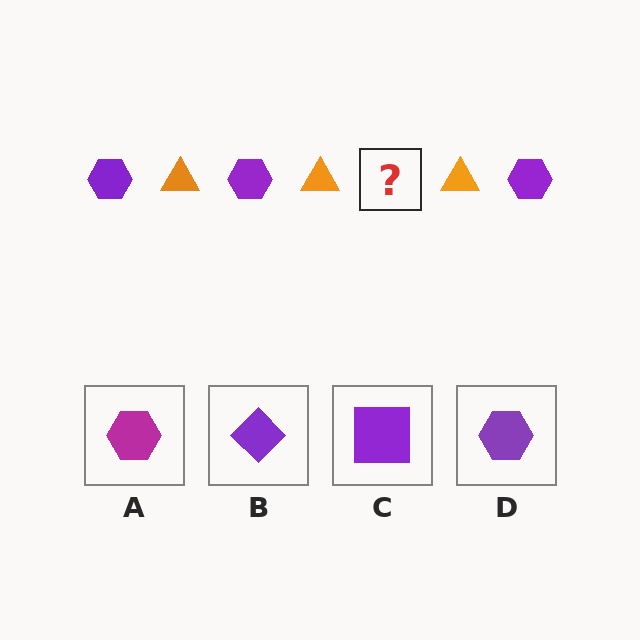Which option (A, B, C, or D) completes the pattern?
D.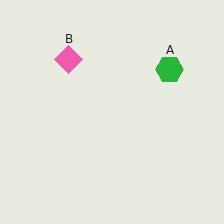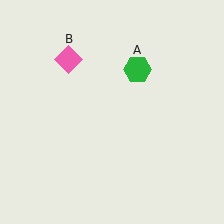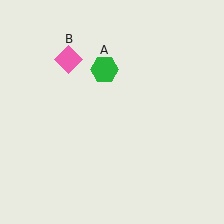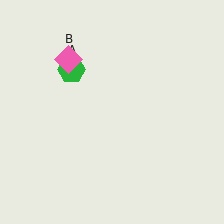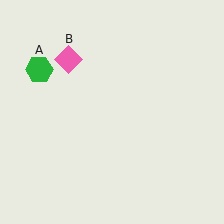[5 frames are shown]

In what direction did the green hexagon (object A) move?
The green hexagon (object A) moved left.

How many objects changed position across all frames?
1 object changed position: green hexagon (object A).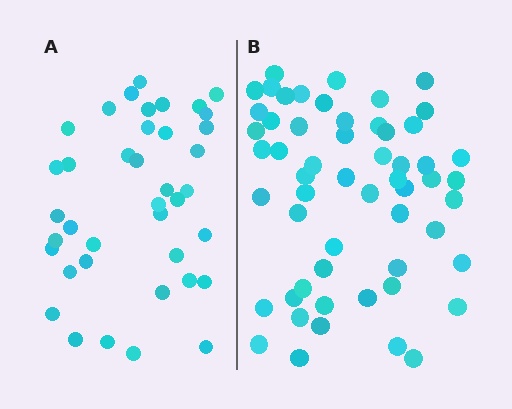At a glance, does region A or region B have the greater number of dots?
Region B (the right region) has more dots.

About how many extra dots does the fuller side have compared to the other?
Region B has approximately 15 more dots than region A.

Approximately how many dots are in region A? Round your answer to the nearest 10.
About 40 dots. (The exact count is 39, which rounds to 40.)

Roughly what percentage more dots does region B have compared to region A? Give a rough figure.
About 45% more.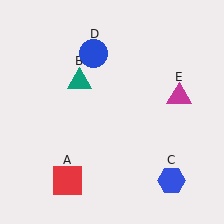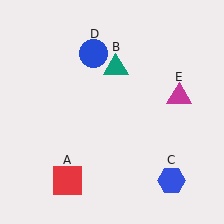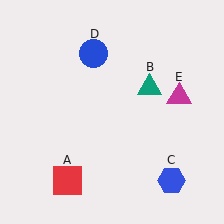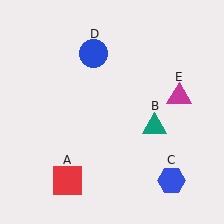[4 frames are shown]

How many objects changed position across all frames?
1 object changed position: teal triangle (object B).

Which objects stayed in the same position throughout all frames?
Red square (object A) and blue hexagon (object C) and blue circle (object D) and magenta triangle (object E) remained stationary.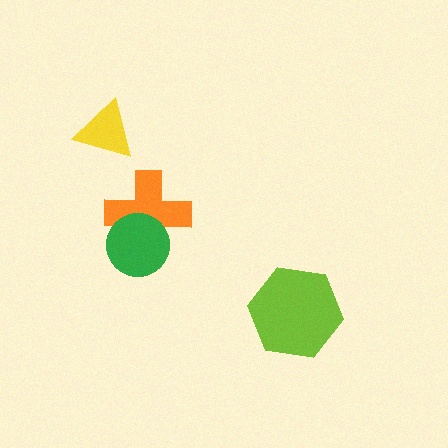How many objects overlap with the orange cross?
1 object overlaps with the orange cross.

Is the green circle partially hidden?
No, no other shape covers it.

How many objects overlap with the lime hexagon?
0 objects overlap with the lime hexagon.